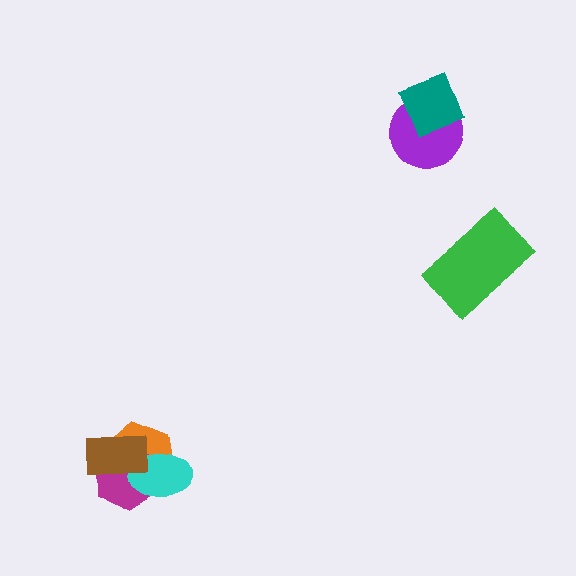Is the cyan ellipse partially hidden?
Yes, it is partially covered by another shape.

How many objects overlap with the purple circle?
1 object overlaps with the purple circle.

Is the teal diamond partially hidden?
No, no other shape covers it.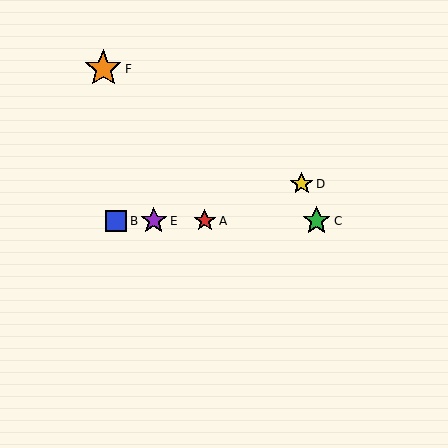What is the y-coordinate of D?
Object D is at y≈184.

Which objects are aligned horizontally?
Objects A, B, C, E are aligned horizontally.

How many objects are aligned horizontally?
4 objects (A, B, C, E) are aligned horizontally.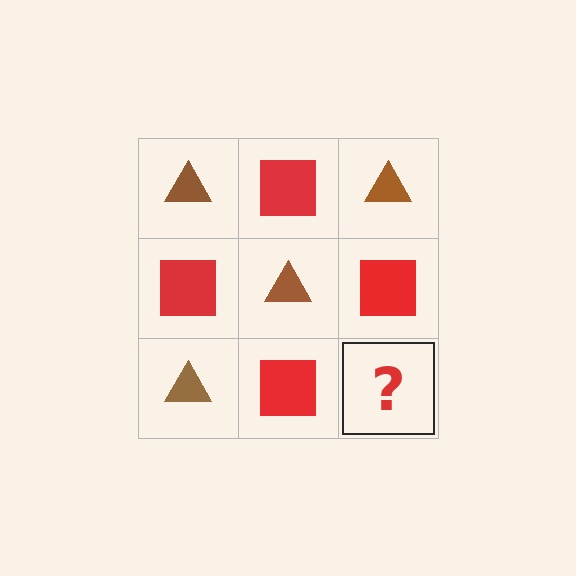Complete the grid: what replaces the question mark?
The question mark should be replaced with a brown triangle.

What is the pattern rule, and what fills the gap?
The rule is that it alternates brown triangle and red square in a checkerboard pattern. The gap should be filled with a brown triangle.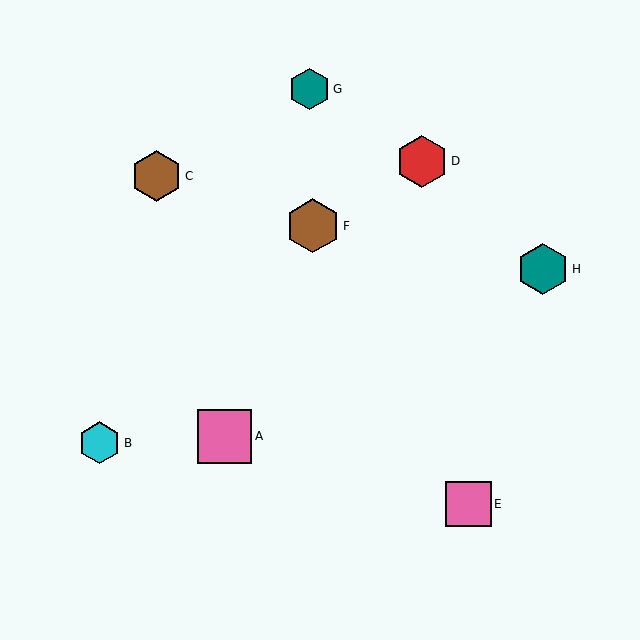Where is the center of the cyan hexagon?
The center of the cyan hexagon is at (99, 443).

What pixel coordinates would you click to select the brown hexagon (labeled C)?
Click at (156, 176) to select the brown hexagon C.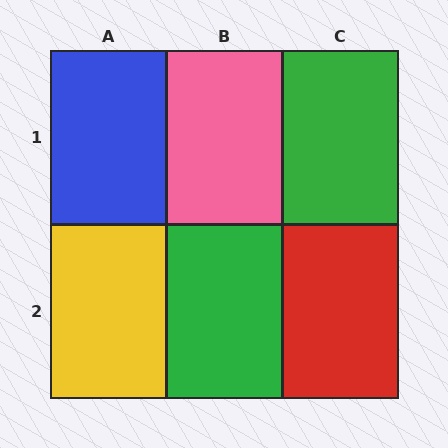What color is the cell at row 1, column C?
Green.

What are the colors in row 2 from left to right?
Yellow, green, red.